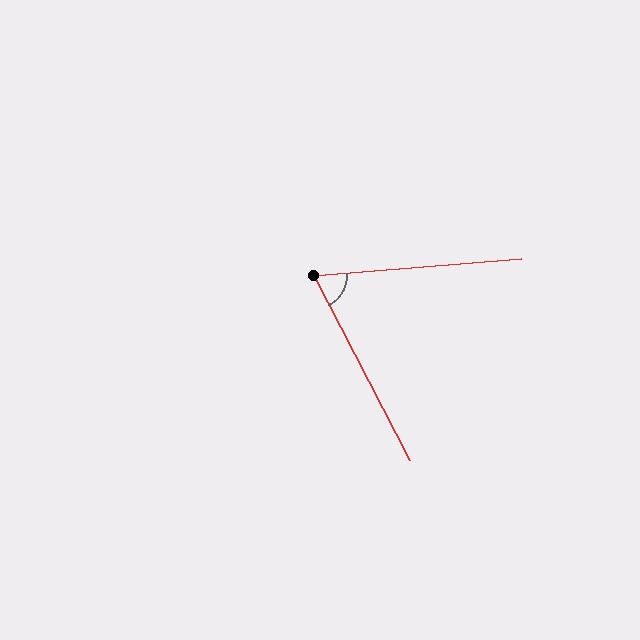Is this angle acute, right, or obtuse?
It is acute.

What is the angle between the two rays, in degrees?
Approximately 67 degrees.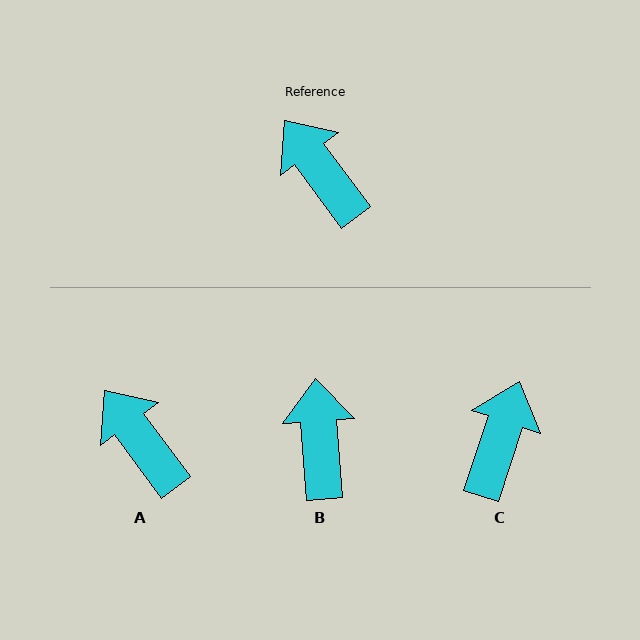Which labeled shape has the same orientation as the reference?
A.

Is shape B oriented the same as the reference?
No, it is off by about 32 degrees.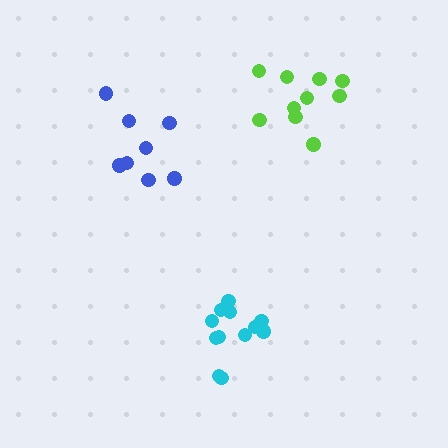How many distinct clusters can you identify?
There are 3 distinct clusters.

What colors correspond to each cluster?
The clusters are colored: lime, cyan, blue.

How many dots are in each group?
Group 1: 10 dots, Group 2: 12 dots, Group 3: 8 dots (30 total).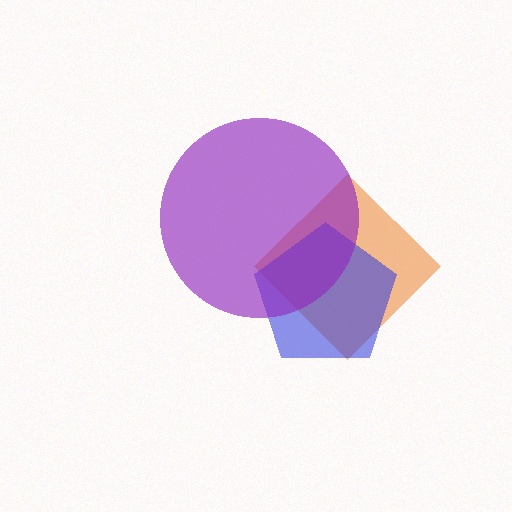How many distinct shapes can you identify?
There are 3 distinct shapes: an orange diamond, a blue pentagon, a purple circle.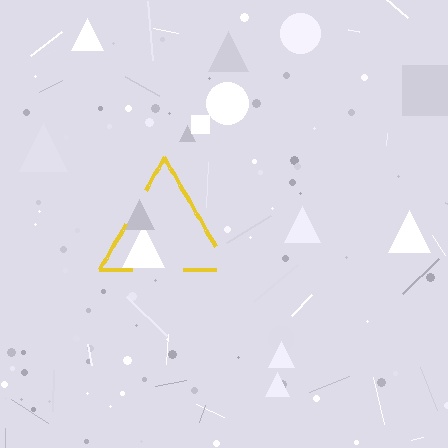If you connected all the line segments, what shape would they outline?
They would outline a triangle.